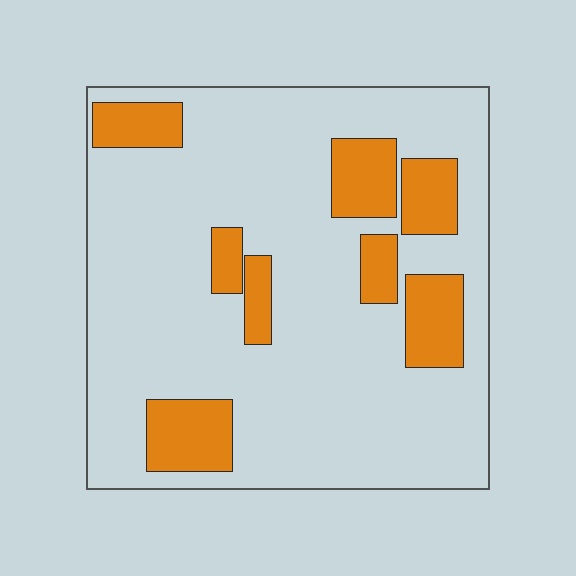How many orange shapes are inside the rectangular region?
8.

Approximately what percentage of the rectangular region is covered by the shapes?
Approximately 20%.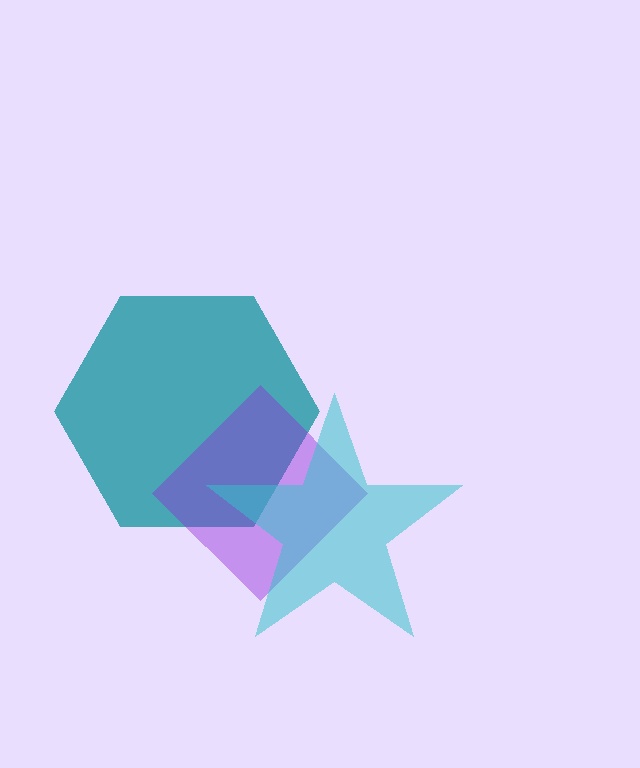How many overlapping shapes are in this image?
There are 3 overlapping shapes in the image.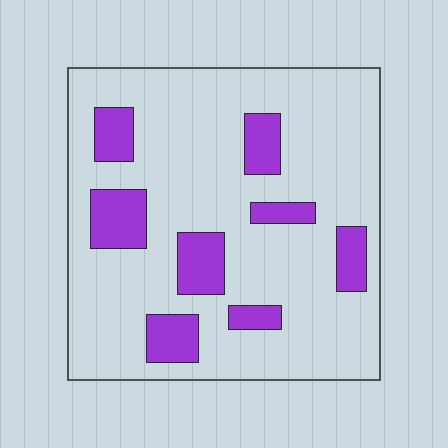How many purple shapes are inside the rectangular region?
8.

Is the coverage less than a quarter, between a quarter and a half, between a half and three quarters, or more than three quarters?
Less than a quarter.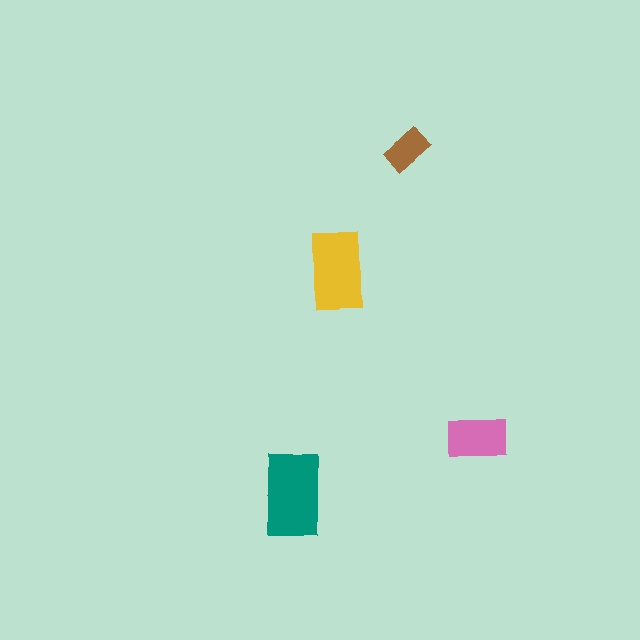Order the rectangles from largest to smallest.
the teal one, the yellow one, the pink one, the brown one.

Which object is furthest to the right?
The pink rectangle is rightmost.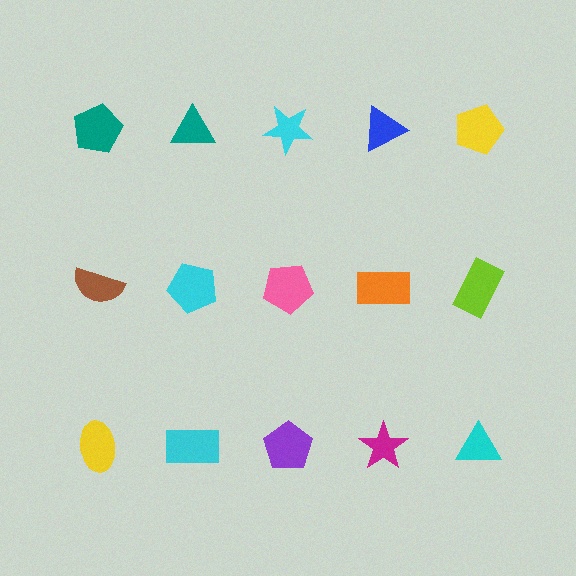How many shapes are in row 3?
5 shapes.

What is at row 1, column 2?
A teal triangle.